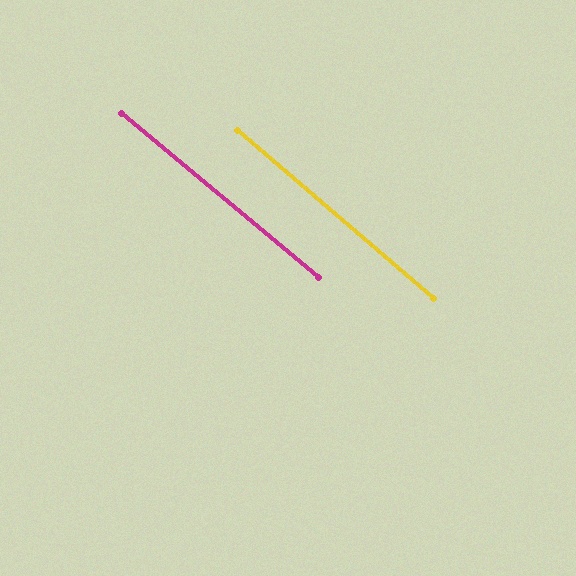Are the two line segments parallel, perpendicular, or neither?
Parallel — their directions differ by only 0.8°.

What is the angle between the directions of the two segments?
Approximately 1 degree.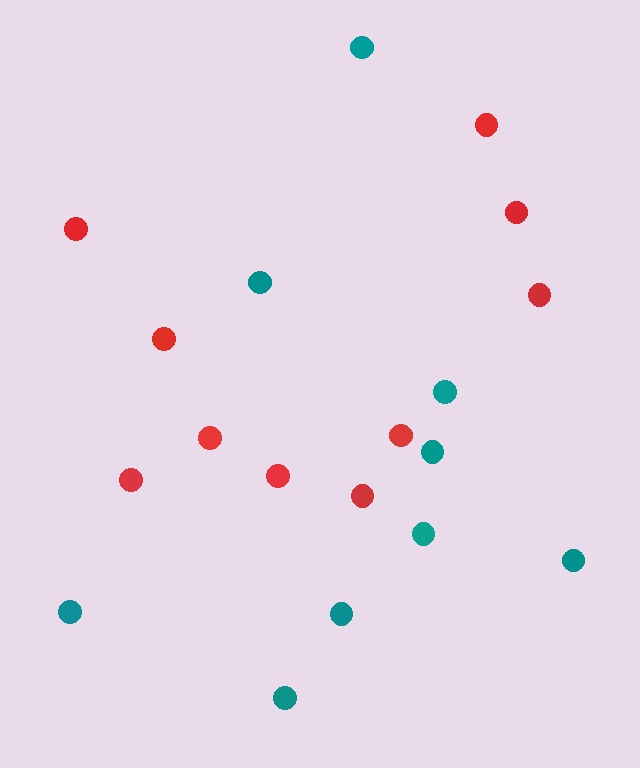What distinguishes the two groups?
There are 2 groups: one group of red circles (10) and one group of teal circles (9).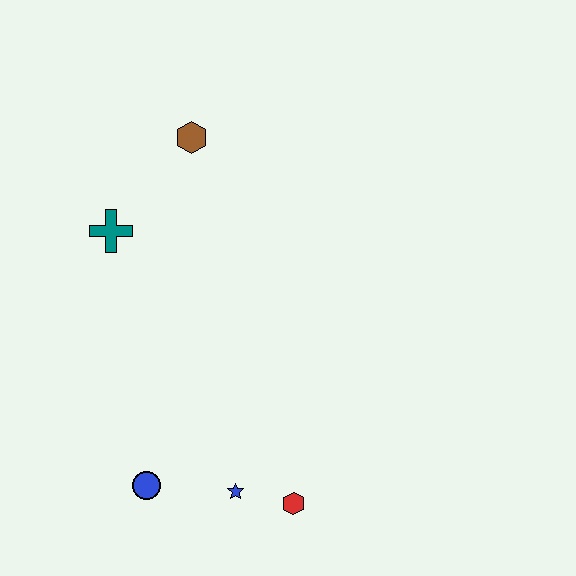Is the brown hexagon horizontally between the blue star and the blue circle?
Yes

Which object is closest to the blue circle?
The blue star is closest to the blue circle.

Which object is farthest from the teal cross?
The red hexagon is farthest from the teal cross.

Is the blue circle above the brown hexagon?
No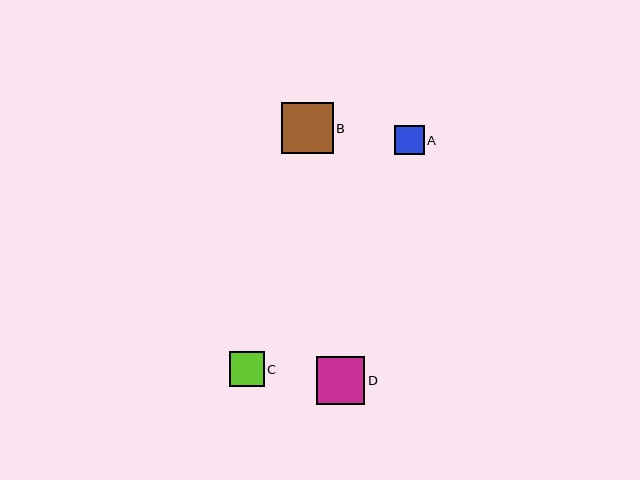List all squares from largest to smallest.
From largest to smallest: B, D, C, A.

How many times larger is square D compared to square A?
Square D is approximately 1.6 times the size of square A.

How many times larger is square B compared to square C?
Square B is approximately 1.5 times the size of square C.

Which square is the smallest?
Square A is the smallest with a size of approximately 29 pixels.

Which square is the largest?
Square B is the largest with a size of approximately 52 pixels.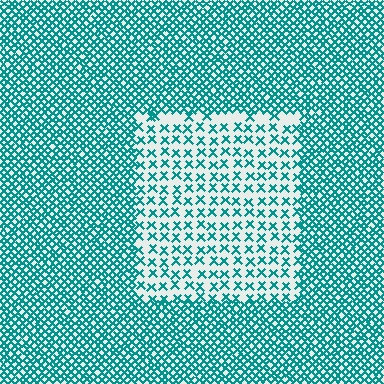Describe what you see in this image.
The image contains small teal elements arranged at two different densities. A rectangle-shaped region is visible where the elements are less densely packed than the surrounding area.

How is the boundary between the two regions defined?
The boundary is defined by a change in element density (approximately 2.6x ratio). All elements are the same color, size, and shape.